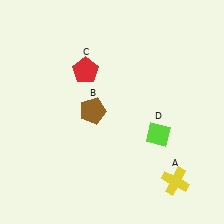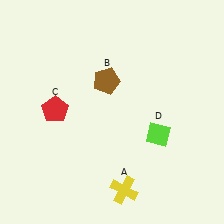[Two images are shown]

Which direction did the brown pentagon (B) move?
The brown pentagon (B) moved up.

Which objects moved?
The objects that moved are: the yellow cross (A), the brown pentagon (B), the red pentagon (C).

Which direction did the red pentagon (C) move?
The red pentagon (C) moved down.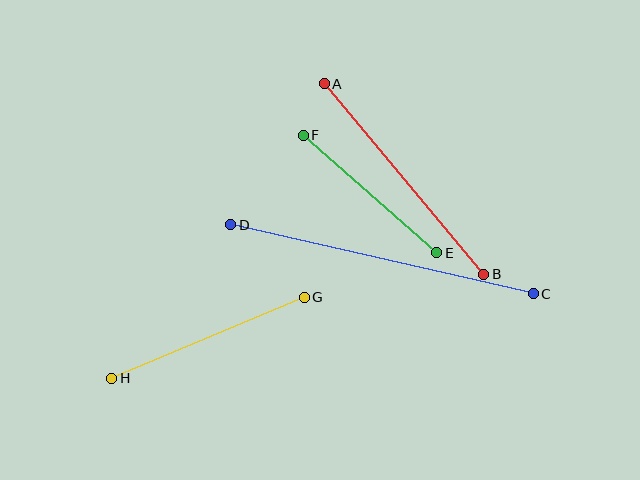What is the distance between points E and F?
The distance is approximately 178 pixels.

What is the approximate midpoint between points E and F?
The midpoint is at approximately (370, 194) pixels.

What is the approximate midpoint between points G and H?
The midpoint is at approximately (208, 338) pixels.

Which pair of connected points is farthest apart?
Points C and D are farthest apart.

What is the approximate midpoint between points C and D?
The midpoint is at approximately (382, 259) pixels.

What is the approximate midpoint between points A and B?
The midpoint is at approximately (404, 179) pixels.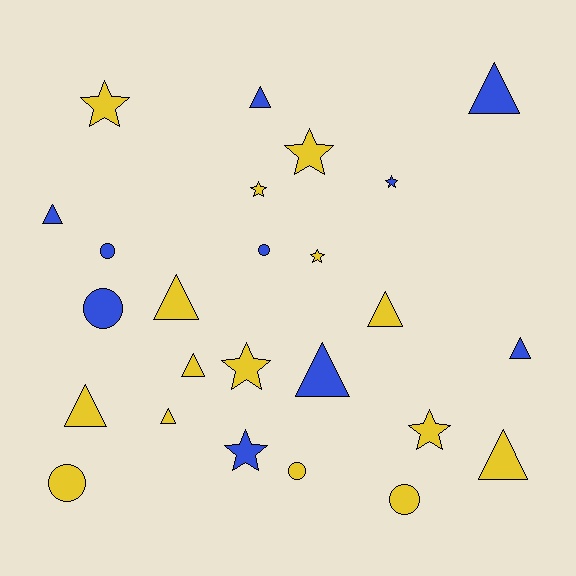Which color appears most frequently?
Yellow, with 15 objects.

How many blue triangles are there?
There are 5 blue triangles.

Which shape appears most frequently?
Triangle, with 11 objects.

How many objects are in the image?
There are 25 objects.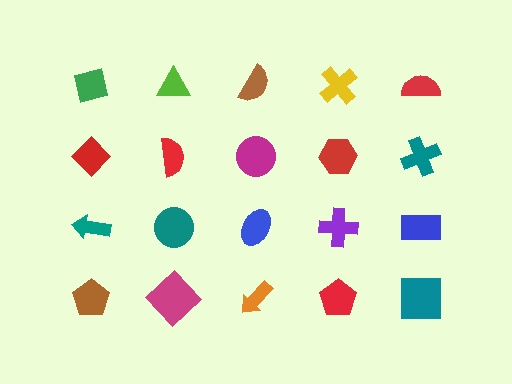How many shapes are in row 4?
5 shapes.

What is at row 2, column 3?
A magenta circle.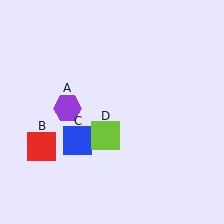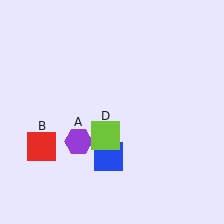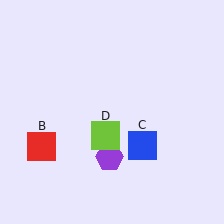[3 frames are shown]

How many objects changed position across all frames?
2 objects changed position: purple hexagon (object A), blue square (object C).